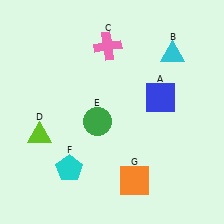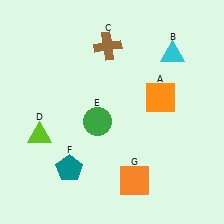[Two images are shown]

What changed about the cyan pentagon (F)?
In Image 1, F is cyan. In Image 2, it changed to teal.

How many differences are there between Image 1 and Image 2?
There are 3 differences between the two images.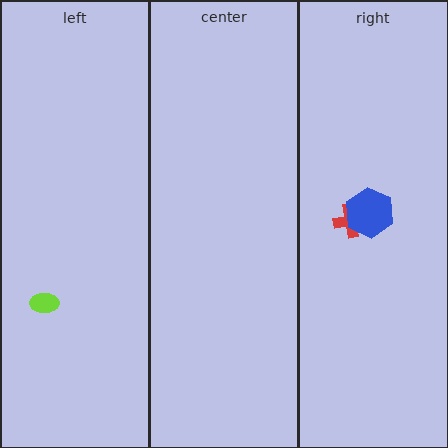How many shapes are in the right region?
2.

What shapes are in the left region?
The lime ellipse.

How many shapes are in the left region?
1.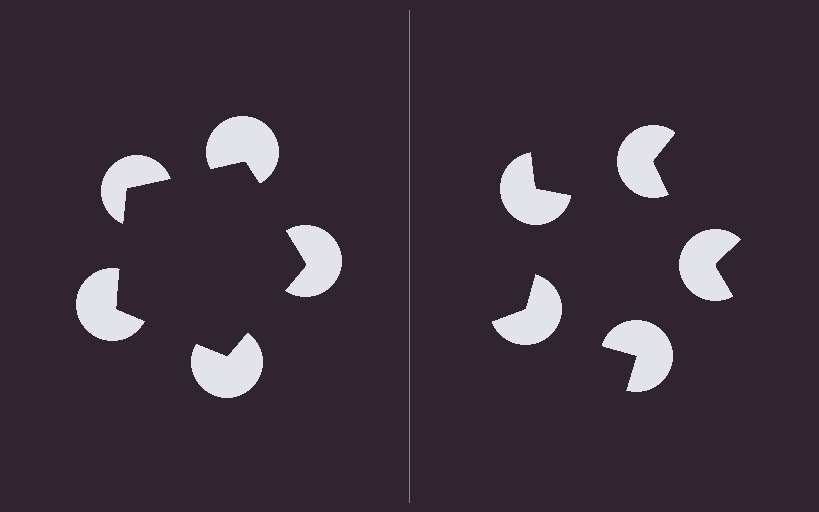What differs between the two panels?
The pac-man discs are positioned identically on both sides; only the wedge orientations differ. On the left they align to a pentagon; on the right they are misaligned.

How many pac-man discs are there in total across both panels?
10 — 5 on each side.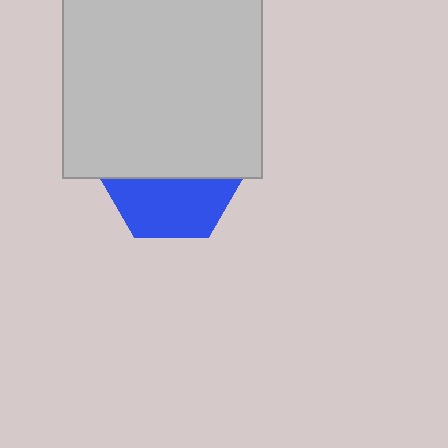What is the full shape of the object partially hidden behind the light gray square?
The partially hidden object is a blue hexagon.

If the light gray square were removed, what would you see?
You would see the complete blue hexagon.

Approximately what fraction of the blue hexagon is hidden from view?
Roughly 56% of the blue hexagon is hidden behind the light gray square.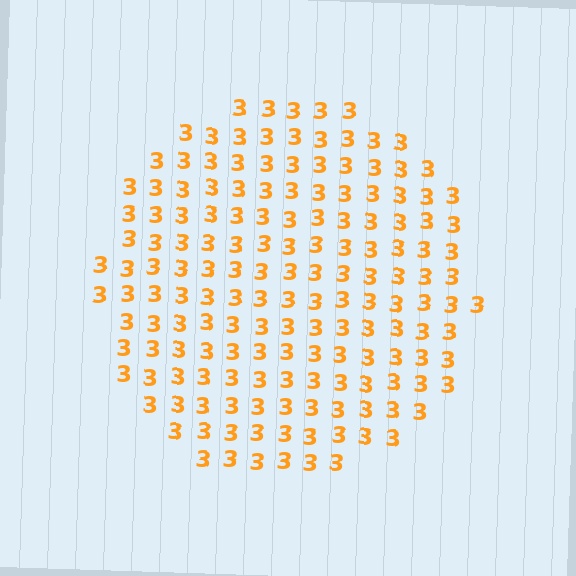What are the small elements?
The small elements are digit 3's.